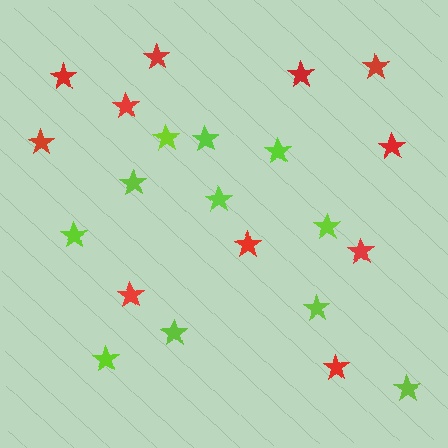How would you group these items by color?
There are 2 groups: one group of red stars (11) and one group of lime stars (11).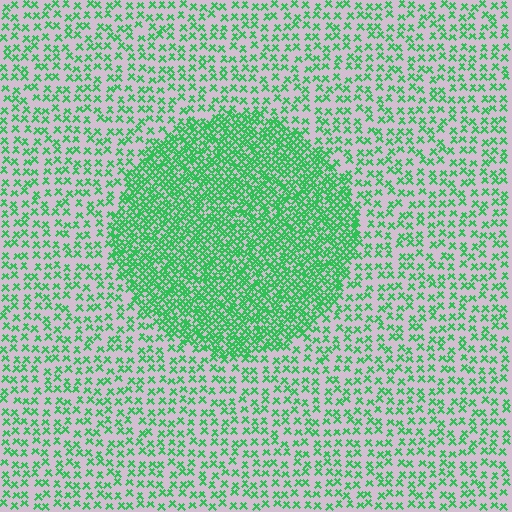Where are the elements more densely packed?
The elements are more densely packed inside the circle boundary.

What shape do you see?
I see a circle.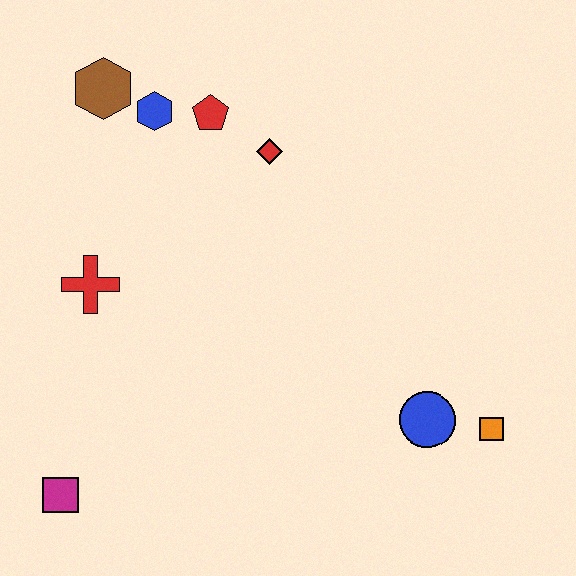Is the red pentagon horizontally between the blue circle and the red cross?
Yes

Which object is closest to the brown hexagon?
The blue hexagon is closest to the brown hexagon.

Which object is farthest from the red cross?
The orange square is farthest from the red cross.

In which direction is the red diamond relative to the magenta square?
The red diamond is above the magenta square.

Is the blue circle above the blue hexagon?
No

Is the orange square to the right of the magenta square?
Yes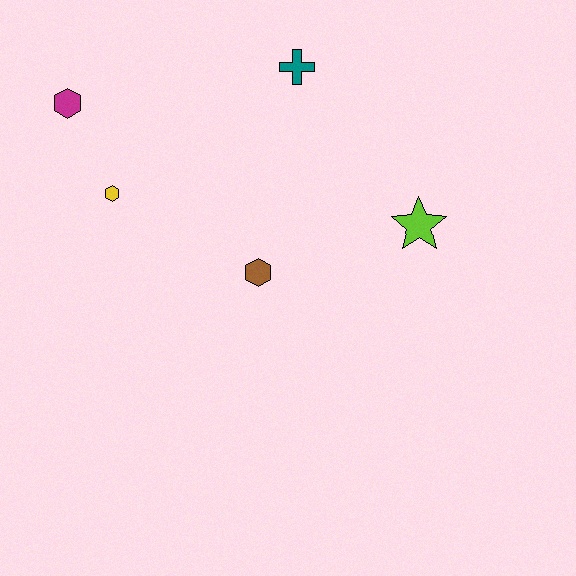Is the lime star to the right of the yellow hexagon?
Yes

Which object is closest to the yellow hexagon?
The magenta hexagon is closest to the yellow hexagon.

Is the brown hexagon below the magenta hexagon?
Yes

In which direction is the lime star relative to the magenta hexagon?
The lime star is to the right of the magenta hexagon.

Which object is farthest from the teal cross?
The magenta hexagon is farthest from the teal cross.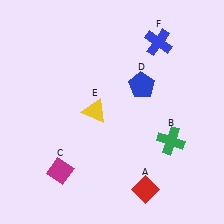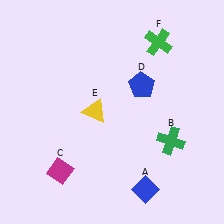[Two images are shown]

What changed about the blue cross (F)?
In Image 1, F is blue. In Image 2, it changed to green.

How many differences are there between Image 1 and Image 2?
There are 2 differences between the two images.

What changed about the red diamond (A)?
In Image 1, A is red. In Image 2, it changed to blue.